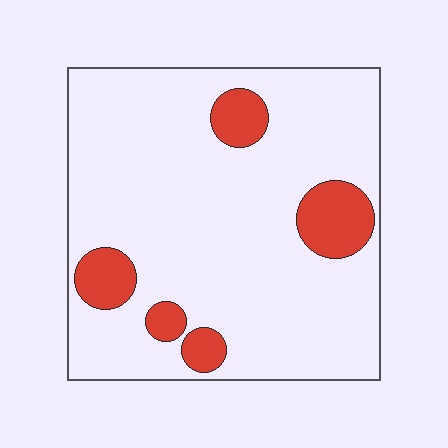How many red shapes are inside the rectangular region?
5.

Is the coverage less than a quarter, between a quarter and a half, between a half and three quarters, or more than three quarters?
Less than a quarter.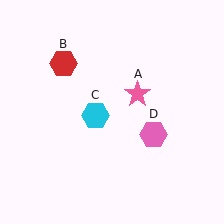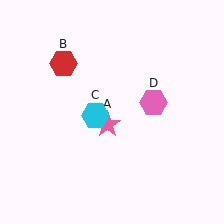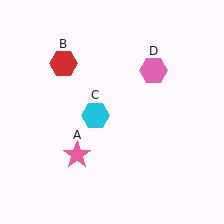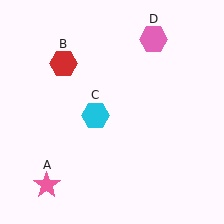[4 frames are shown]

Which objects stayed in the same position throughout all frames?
Red hexagon (object B) and cyan hexagon (object C) remained stationary.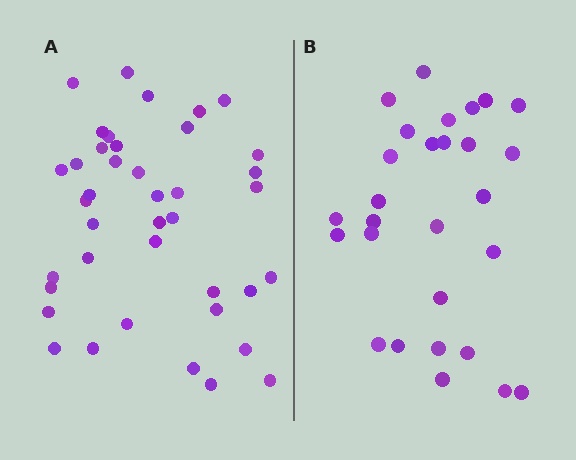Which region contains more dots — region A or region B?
Region A (the left region) has more dots.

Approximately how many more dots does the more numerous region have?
Region A has roughly 12 or so more dots than region B.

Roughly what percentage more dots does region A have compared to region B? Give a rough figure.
About 45% more.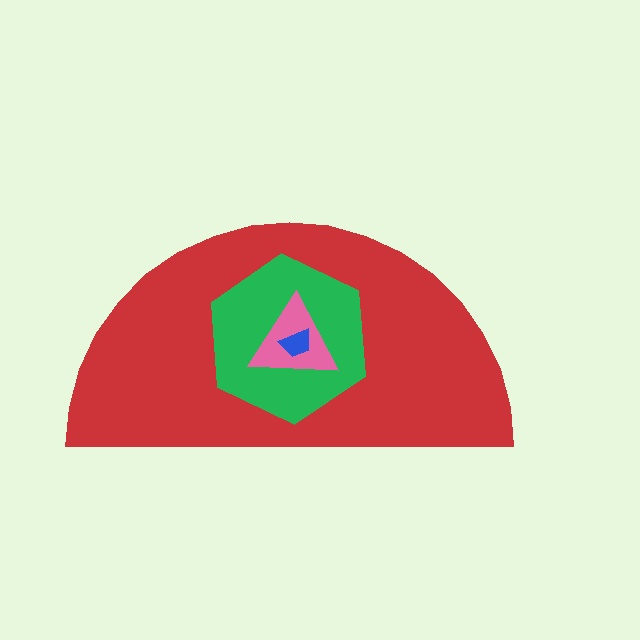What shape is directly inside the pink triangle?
The blue trapezoid.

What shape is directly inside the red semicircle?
The green hexagon.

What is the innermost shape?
The blue trapezoid.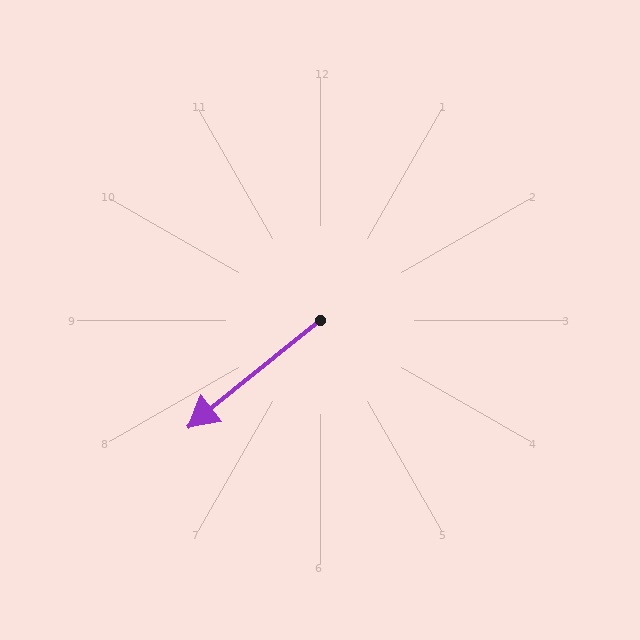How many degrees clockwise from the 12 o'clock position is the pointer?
Approximately 231 degrees.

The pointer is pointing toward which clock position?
Roughly 8 o'clock.